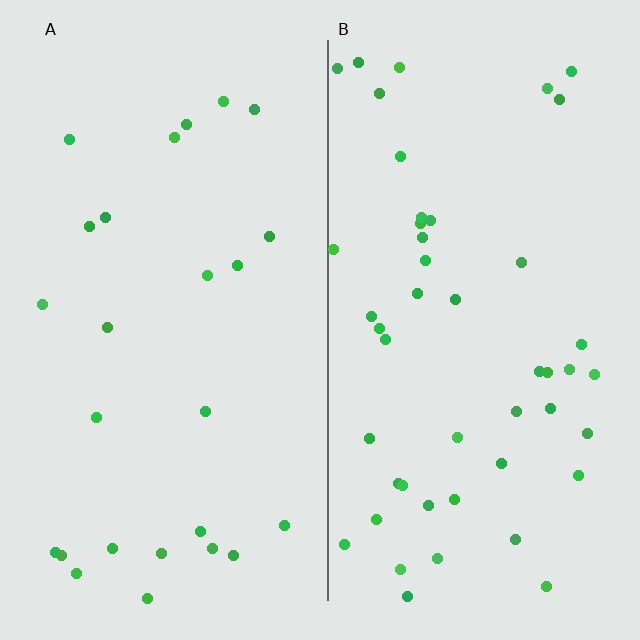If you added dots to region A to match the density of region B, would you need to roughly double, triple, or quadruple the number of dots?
Approximately double.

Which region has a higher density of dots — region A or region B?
B (the right).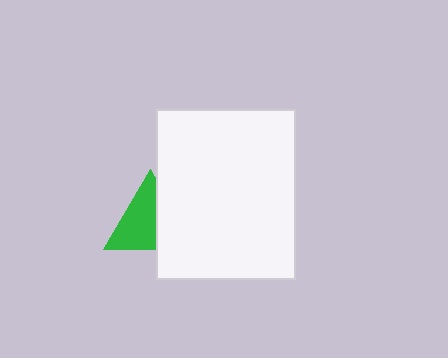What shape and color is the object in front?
The object in front is a white rectangle.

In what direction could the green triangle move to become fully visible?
The green triangle could move left. That would shift it out from behind the white rectangle entirely.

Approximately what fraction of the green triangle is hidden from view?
Roughly 39% of the green triangle is hidden behind the white rectangle.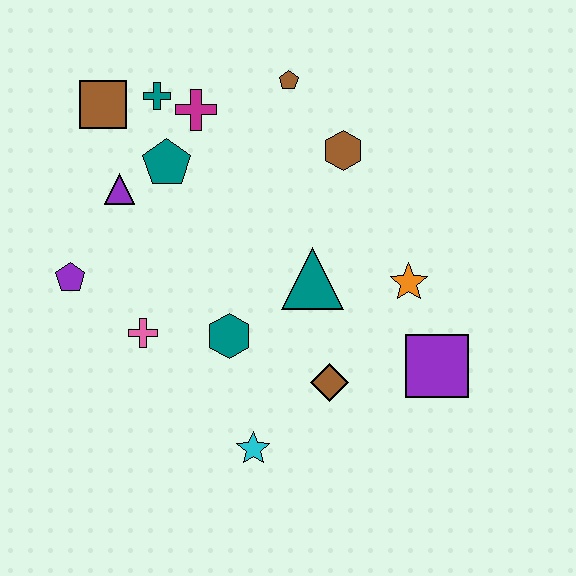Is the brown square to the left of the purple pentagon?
No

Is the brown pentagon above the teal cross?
Yes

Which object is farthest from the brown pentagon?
The cyan star is farthest from the brown pentagon.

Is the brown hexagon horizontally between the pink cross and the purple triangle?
No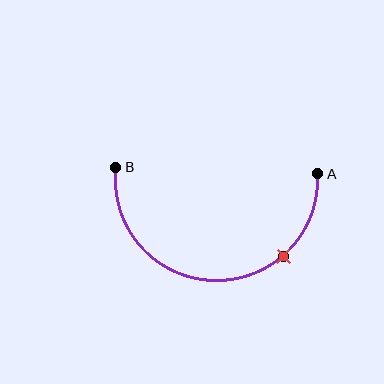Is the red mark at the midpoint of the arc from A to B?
No. The red mark lies on the arc but is closer to endpoint A. The arc midpoint would be at the point on the curve equidistant along the arc from both A and B.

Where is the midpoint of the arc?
The arc midpoint is the point on the curve farthest from the straight line joining A and B. It sits below that line.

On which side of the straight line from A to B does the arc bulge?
The arc bulges below the straight line connecting A and B.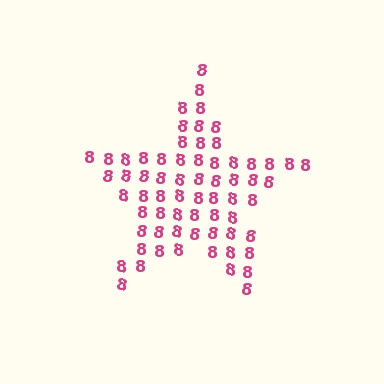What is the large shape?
The large shape is a star.